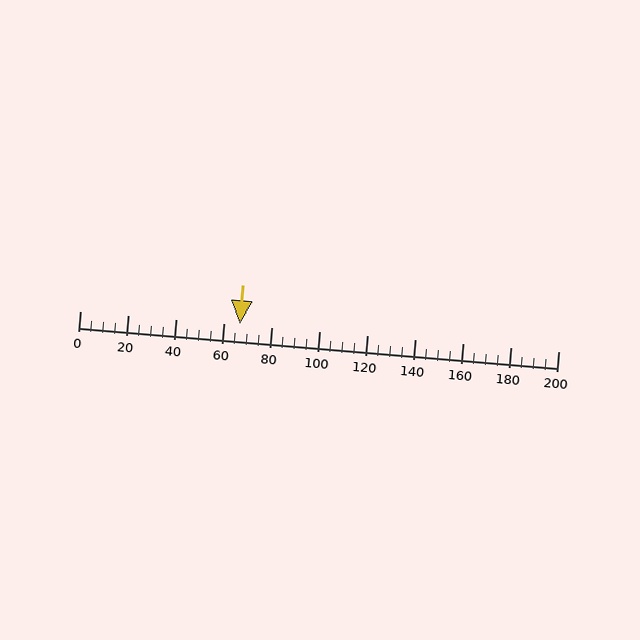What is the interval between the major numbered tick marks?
The major tick marks are spaced 20 units apart.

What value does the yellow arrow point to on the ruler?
The yellow arrow points to approximately 67.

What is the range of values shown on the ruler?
The ruler shows values from 0 to 200.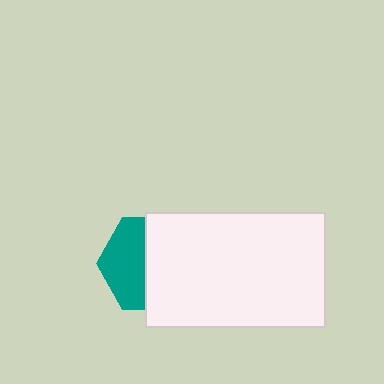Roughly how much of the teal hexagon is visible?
About half of it is visible (roughly 46%).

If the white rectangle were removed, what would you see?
You would see the complete teal hexagon.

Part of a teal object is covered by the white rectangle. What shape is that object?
It is a hexagon.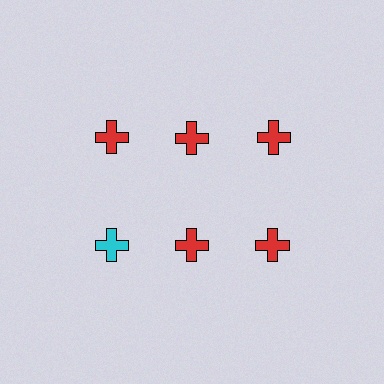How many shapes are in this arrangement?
There are 6 shapes arranged in a grid pattern.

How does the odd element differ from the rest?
It has a different color: cyan instead of red.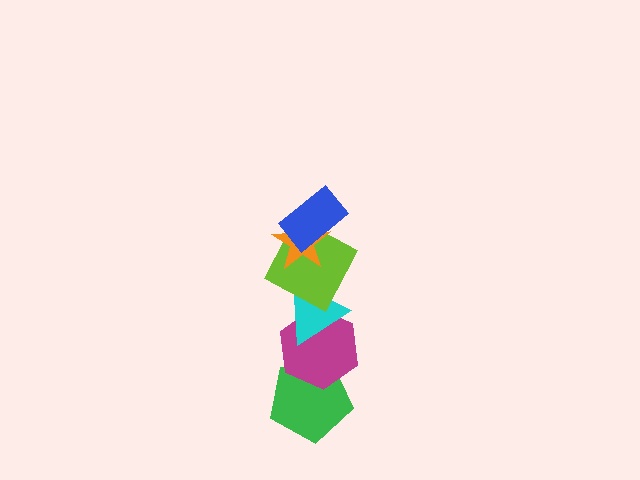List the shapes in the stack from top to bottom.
From top to bottom: the blue rectangle, the orange star, the lime square, the cyan triangle, the magenta hexagon, the green pentagon.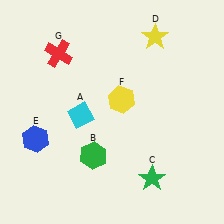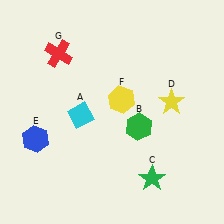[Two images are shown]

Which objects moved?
The objects that moved are: the green hexagon (B), the yellow star (D).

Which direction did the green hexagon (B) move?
The green hexagon (B) moved right.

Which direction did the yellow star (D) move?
The yellow star (D) moved down.